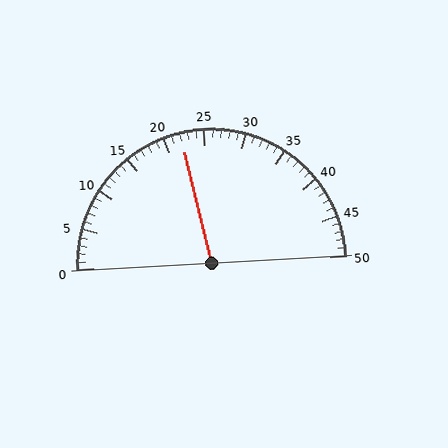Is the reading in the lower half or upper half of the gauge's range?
The reading is in the lower half of the range (0 to 50).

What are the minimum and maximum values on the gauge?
The gauge ranges from 0 to 50.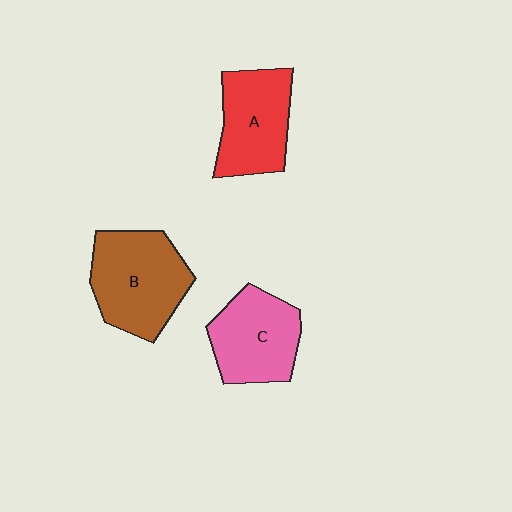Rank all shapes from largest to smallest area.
From largest to smallest: B (brown), A (red), C (pink).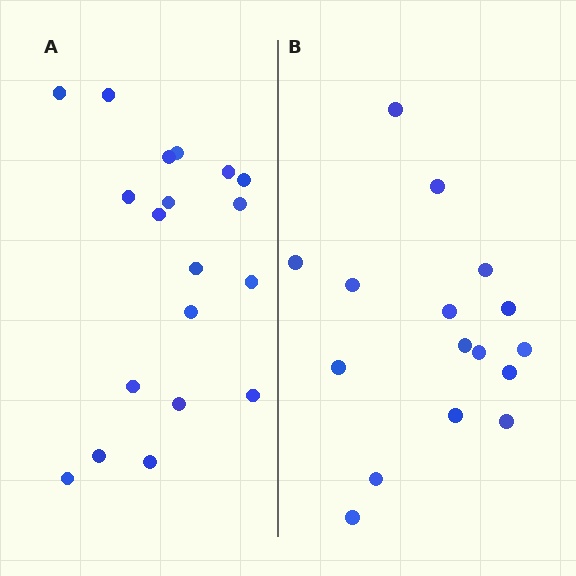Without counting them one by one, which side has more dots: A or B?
Region A (the left region) has more dots.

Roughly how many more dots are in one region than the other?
Region A has just a few more — roughly 2 or 3 more dots than region B.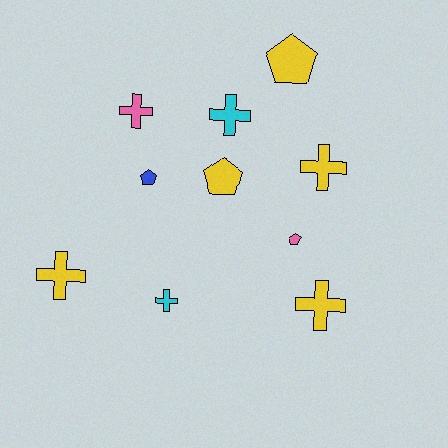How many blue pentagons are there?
There is 1 blue pentagon.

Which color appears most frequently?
Yellow, with 5 objects.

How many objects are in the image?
There are 10 objects.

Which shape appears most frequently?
Cross, with 6 objects.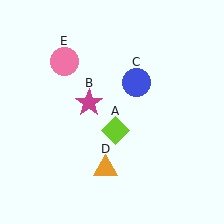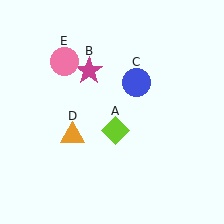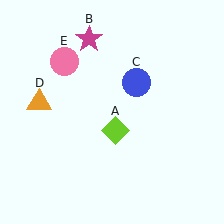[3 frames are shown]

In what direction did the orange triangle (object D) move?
The orange triangle (object D) moved up and to the left.